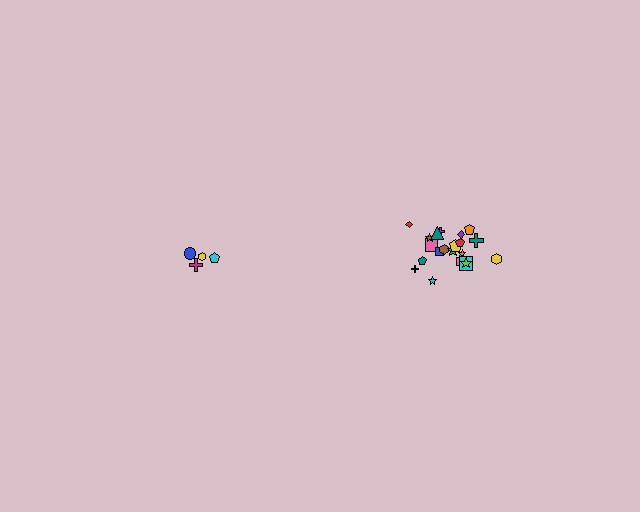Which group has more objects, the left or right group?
The right group.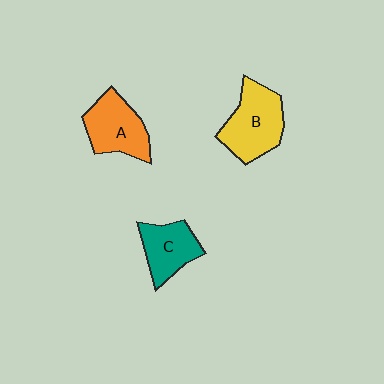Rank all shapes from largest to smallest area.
From largest to smallest: B (yellow), A (orange), C (teal).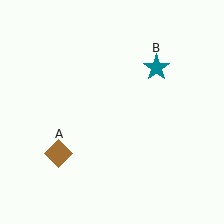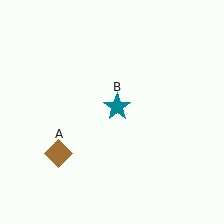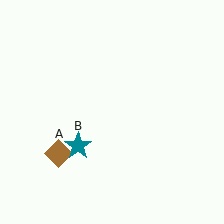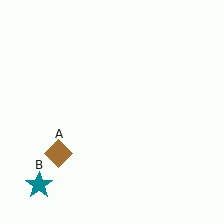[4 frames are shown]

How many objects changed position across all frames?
1 object changed position: teal star (object B).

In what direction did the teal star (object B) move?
The teal star (object B) moved down and to the left.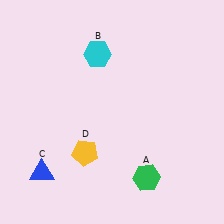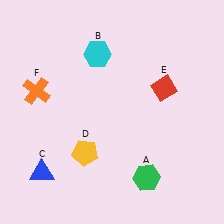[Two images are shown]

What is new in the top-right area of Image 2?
A red diamond (E) was added in the top-right area of Image 2.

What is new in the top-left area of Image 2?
An orange cross (F) was added in the top-left area of Image 2.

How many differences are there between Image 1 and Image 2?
There are 2 differences between the two images.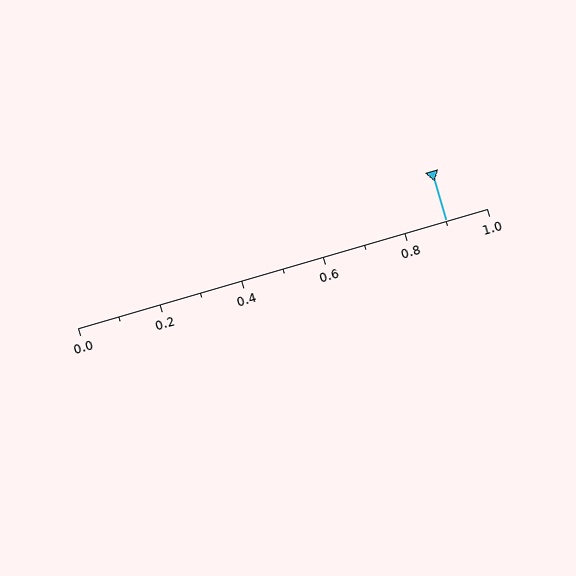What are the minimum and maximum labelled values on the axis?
The axis runs from 0.0 to 1.0.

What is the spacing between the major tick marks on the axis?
The major ticks are spaced 0.2 apart.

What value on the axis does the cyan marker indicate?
The marker indicates approximately 0.9.